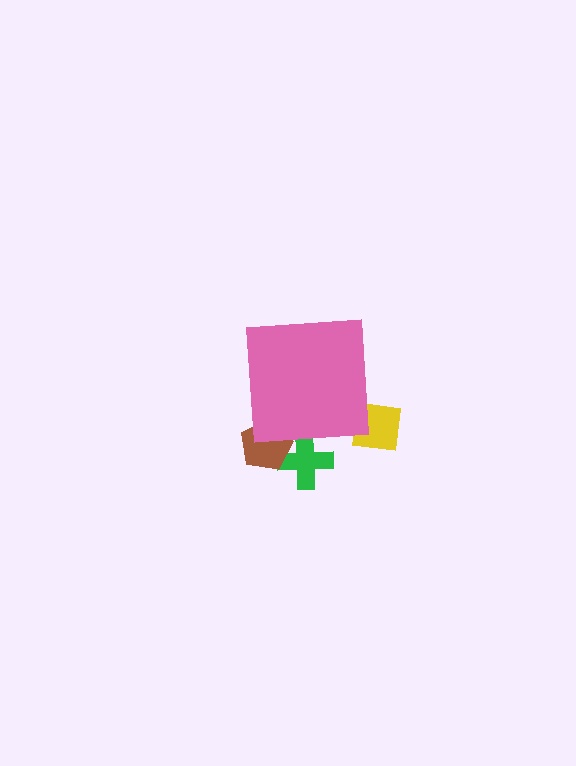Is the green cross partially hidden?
Yes, the green cross is partially hidden behind the pink square.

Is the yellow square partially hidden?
Yes, the yellow square is partially hidden behind the pink square.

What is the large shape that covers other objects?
A pink square.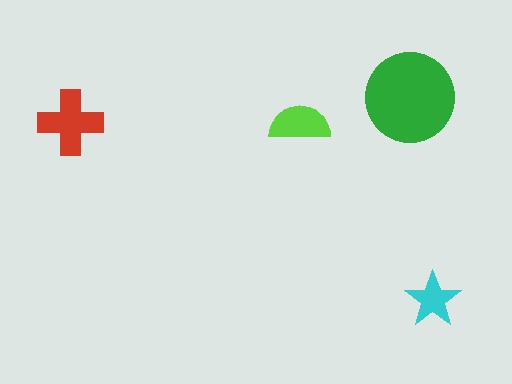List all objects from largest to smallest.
The green circle, the red cross, the lime semicircle, the cyan star.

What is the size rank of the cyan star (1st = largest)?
4th.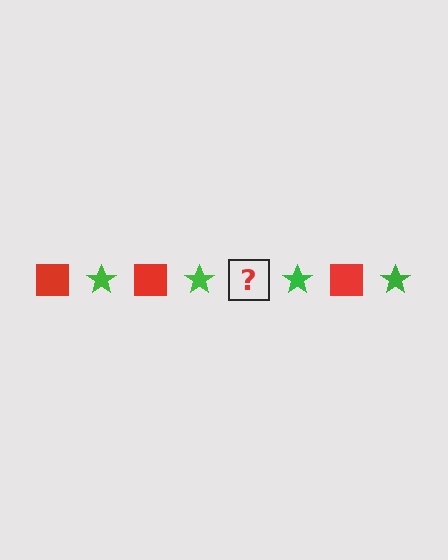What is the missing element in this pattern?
The missing element is a red square.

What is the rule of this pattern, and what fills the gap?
The rule is that the pattern alternates between red square and green star. The gap should be filled with a red square.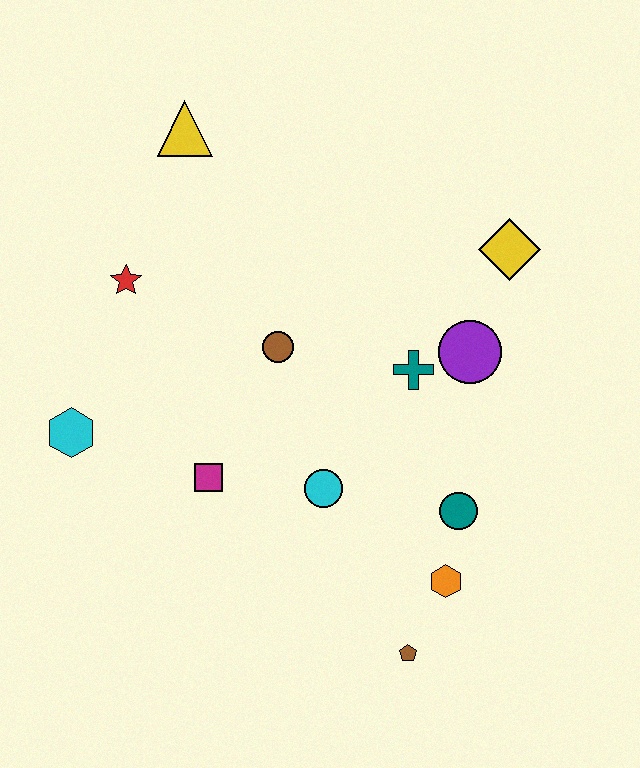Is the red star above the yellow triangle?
No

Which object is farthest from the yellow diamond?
The cyan hexagon is farthest from the yellow diamond.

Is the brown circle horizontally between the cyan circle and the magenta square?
Yes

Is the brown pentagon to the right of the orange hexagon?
No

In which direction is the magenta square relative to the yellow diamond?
The magenta square is to the left of the yellow diamond.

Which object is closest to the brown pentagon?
The orange hexagon is closest to the brown pentagon.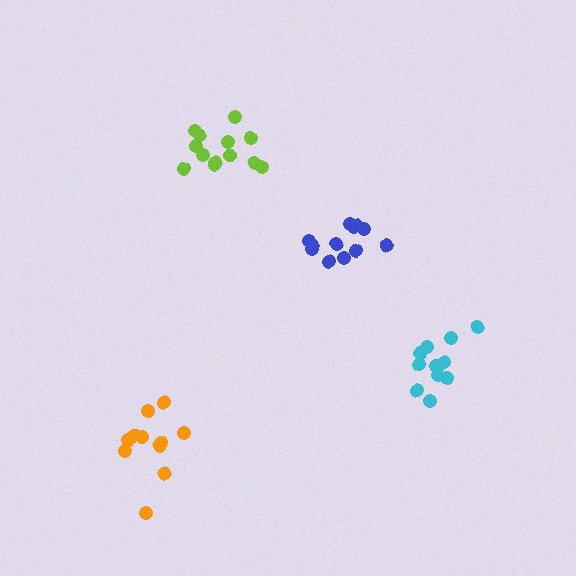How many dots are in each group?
Group 1: 13 dots, Group 2: 12 dots, Group 3: 11 dots, Group 4: 11 dots (47 total).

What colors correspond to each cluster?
The clusters are colored: lime, blue, orange, cyan.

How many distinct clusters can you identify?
There are 4 distinct clusters.